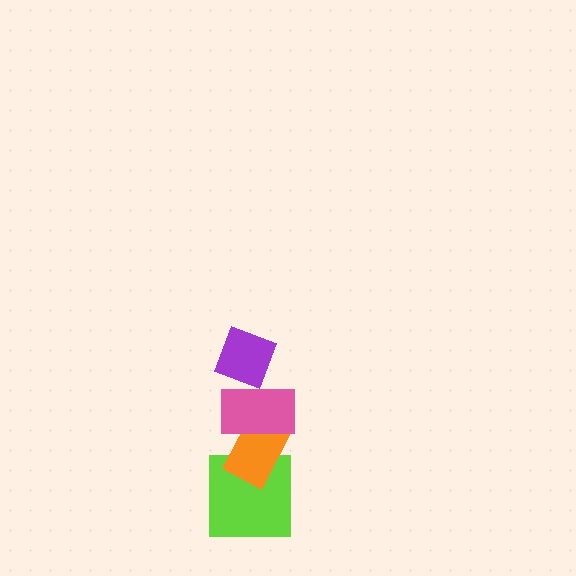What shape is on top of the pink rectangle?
The purple diamond is on top of the pink rectangle.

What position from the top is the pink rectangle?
The pink rectangle is 2nd from the top.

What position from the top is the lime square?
The lime square is 4th from the top.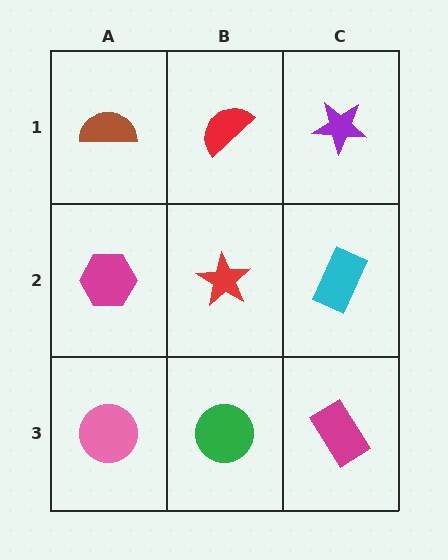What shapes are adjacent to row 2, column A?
A brown semicircle (row 1, column A), a pink circle (row 3, column A), a red star (row 2, column B).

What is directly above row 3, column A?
A magenta hexagon.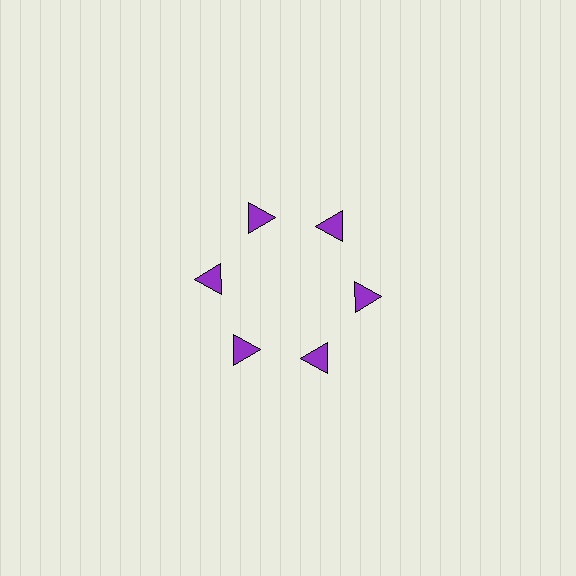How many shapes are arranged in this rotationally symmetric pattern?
There are 6 shapes, arranged in 6 groups of 1.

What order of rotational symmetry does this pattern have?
This pattern has 6-fold rotational symmetry.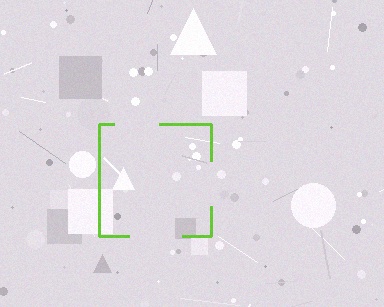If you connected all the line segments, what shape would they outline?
They would outline a square.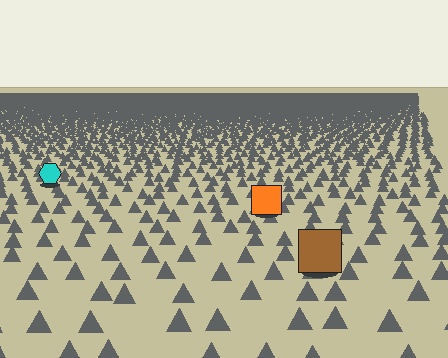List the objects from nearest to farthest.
From nearest to farthest: the brown square, the orange square, the cyan hexagon.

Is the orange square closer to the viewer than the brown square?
No. The brown square is closer — you can tell from the texture gradient: the ground texture is coarser near it.